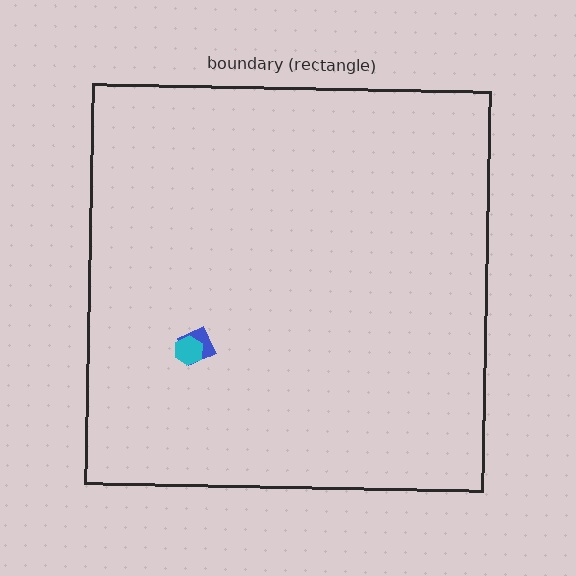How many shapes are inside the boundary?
2 inside, 0 outside.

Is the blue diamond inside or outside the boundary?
Inside.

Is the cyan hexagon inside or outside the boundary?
Inside.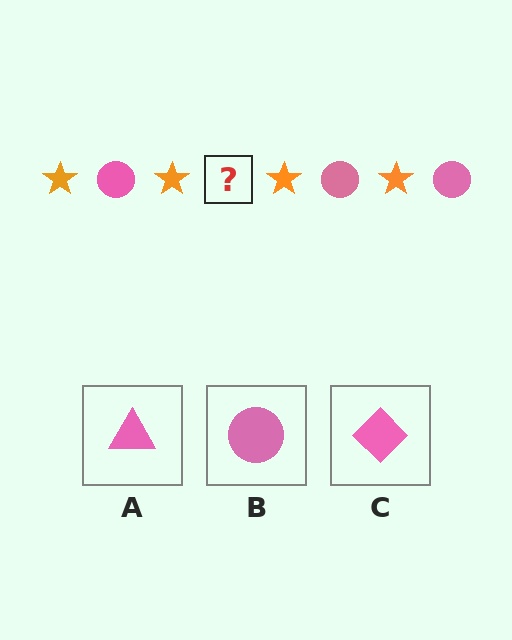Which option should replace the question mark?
Option B.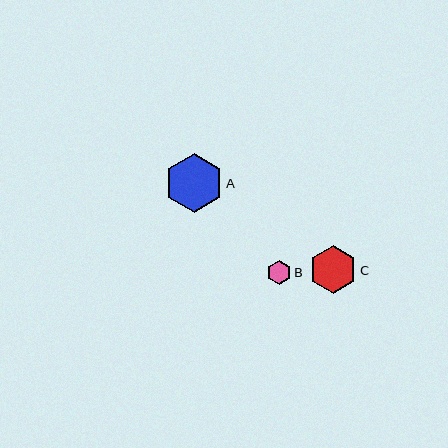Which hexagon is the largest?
Hexagon A is the largest with a size of approximately 58 pixels.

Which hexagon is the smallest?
Hexagon B is the smallest with a size of approximately 24 pixels.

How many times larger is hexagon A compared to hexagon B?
Hexagon A is approximately 2.4 times the size of hexagon B.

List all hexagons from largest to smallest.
From largest to smallest: A, C, B.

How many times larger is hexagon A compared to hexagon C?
Hexagon A is approximately 1.2 times the size of hexagon C.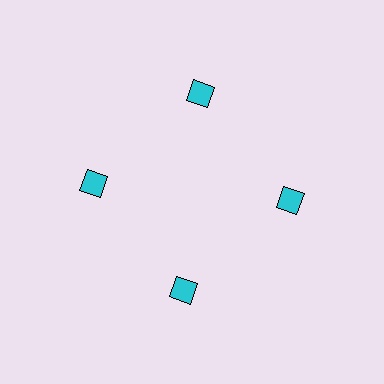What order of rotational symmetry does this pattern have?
This pattern has 4-fold rotational symmetry.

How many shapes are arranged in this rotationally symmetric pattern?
There are 4 shapes, arranged in 4 groups of 1.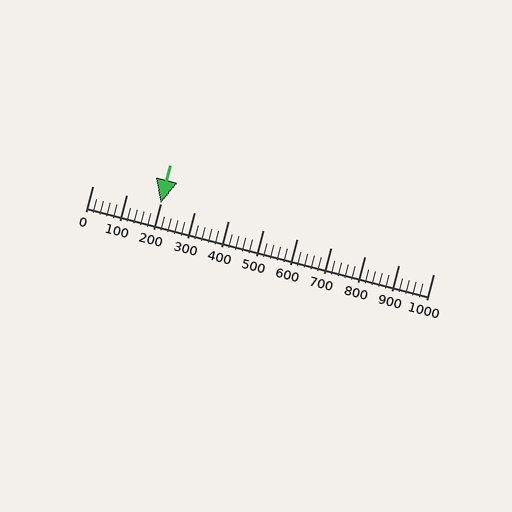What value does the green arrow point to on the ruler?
The green arrow points to approximately 200.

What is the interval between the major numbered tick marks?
The major tick marks are spaced 100 units apart.